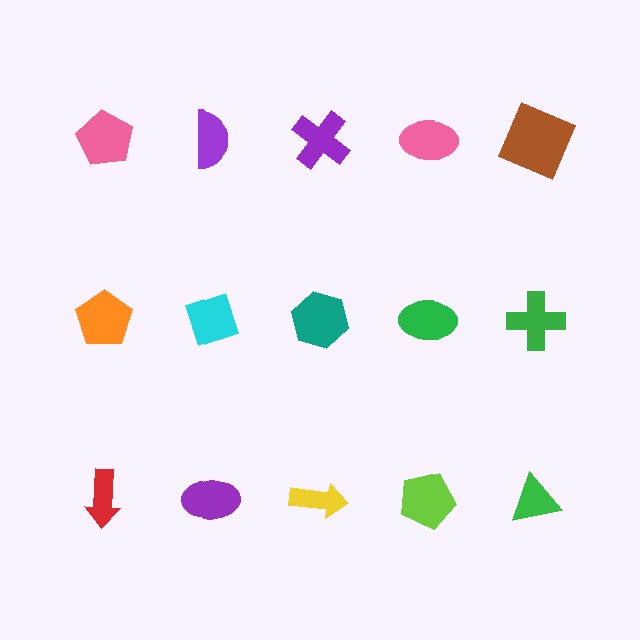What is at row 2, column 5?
A green cross.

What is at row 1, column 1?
A pink pentagon.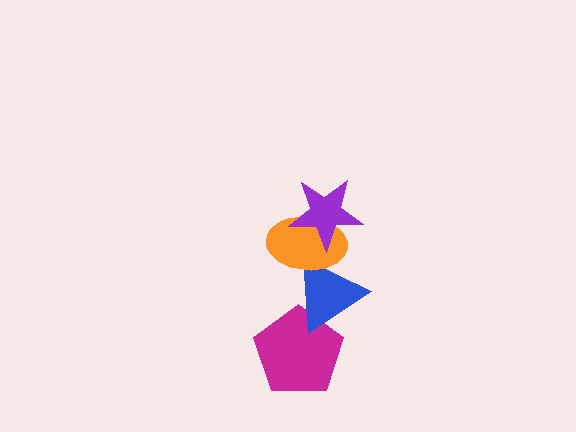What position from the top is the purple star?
The purple star is 1st from the top.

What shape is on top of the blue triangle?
The orange ellipse is on top of the blue triangle.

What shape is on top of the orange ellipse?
The purple star is on top of the orange ellipse.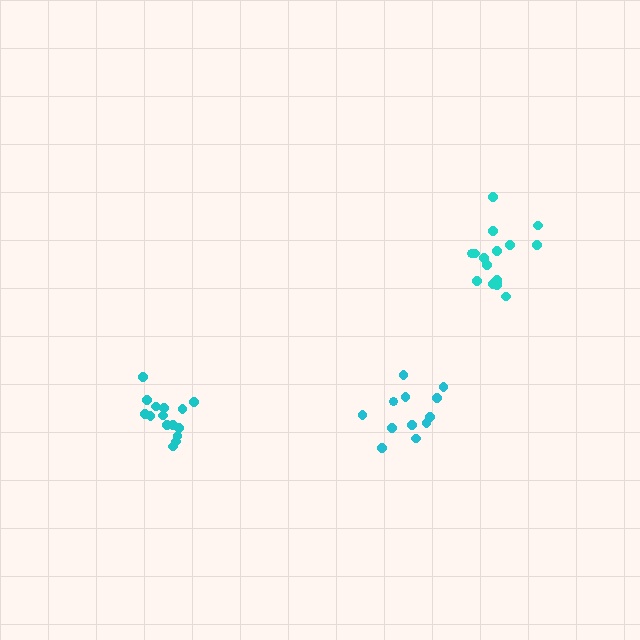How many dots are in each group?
Group 1: 12 dots, Group 2: 15 dots, Group 3: 16 dots (43 total).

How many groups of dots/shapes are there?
There are 3 groups.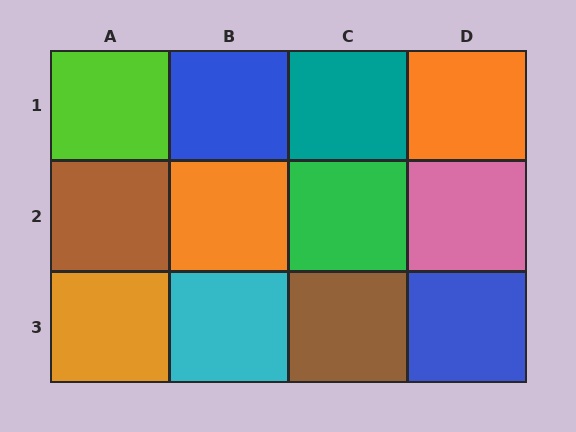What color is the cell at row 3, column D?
Blue.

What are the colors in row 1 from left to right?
Lime, blue, teal, orange.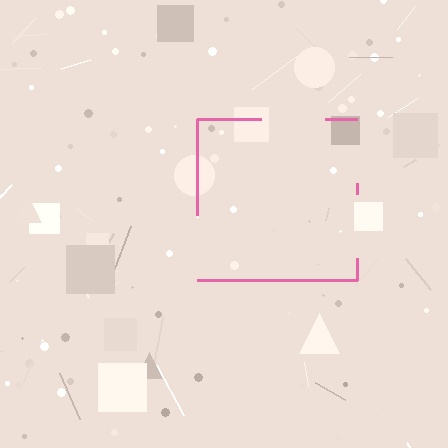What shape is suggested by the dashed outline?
The dashed outline suggests a square.